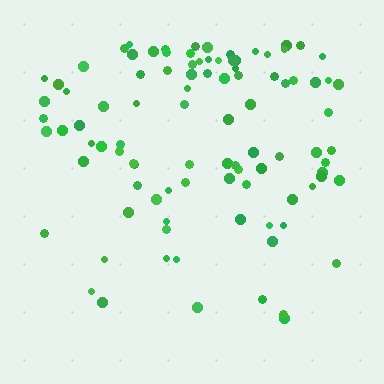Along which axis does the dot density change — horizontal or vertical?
Vertical.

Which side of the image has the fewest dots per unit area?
The bottom.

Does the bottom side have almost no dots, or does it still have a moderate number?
Still a moderate number, just noticeably fewer than the top.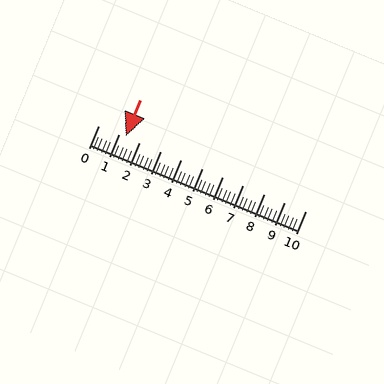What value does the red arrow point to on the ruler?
The red arrow points to approximately 1.3.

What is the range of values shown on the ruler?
The ruler shows values from 0 to 10.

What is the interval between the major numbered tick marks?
The major tick marks are spaced 1 units apart.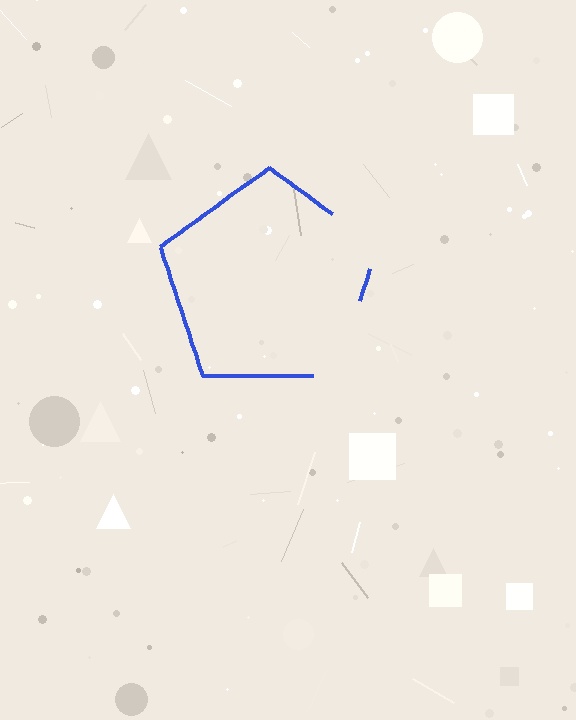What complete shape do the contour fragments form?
The contour fragments form a pentagon.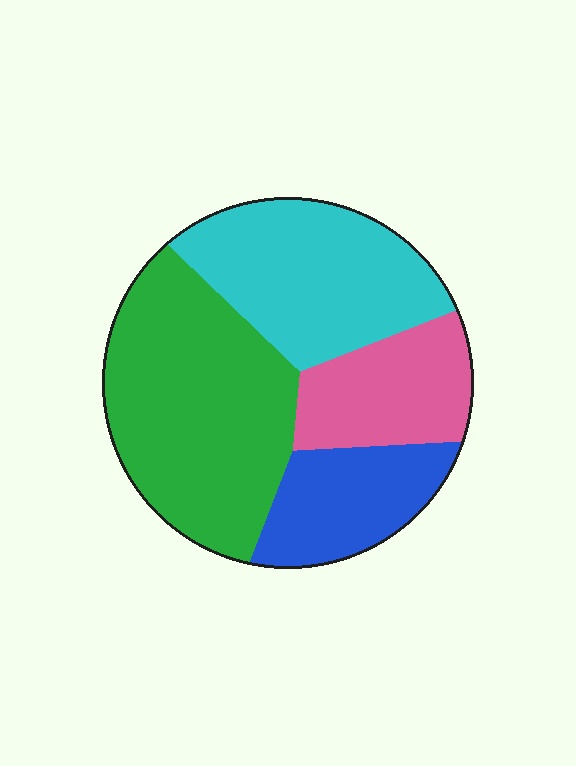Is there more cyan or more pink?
Cyan.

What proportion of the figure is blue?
Blue covers about 15% of the figure.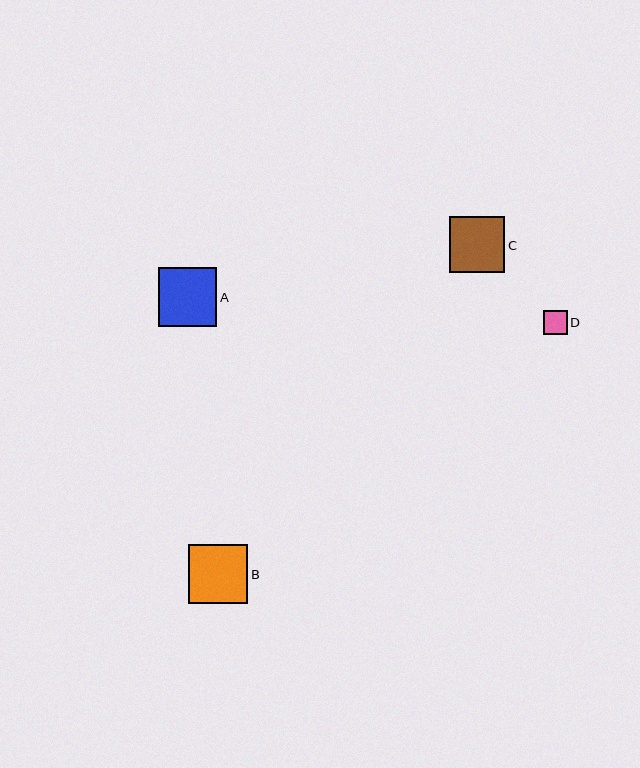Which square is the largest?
Square B is the largest with a size of approximately 59 pixels.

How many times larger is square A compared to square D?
Square A is approximately 2.4 times the size of square D.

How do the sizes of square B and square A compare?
Square B and square A are approximately the same size.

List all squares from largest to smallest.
From largest to smallest: B, A, C, D.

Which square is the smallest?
Square D is the smallest with a size of approximately 24 pixels.